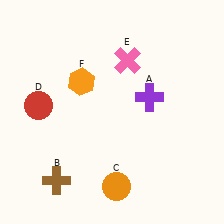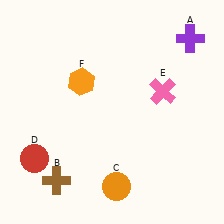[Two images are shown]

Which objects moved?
The objects that moved are: the purple cross (A), the red circle (D), the pink cross (E).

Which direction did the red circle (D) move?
The red circle (D) moved down.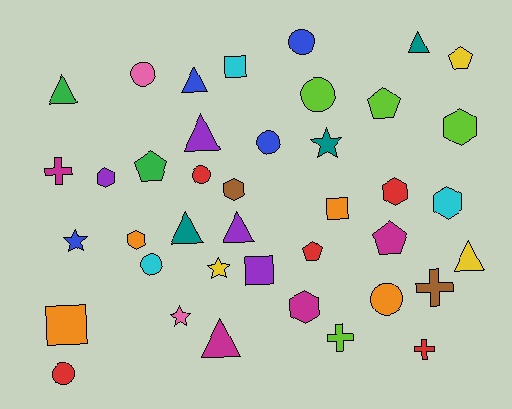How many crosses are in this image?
There are 4 crosses.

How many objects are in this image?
There are 40 objects.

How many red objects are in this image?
There are 5 red objects.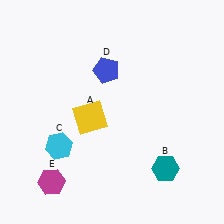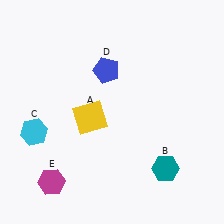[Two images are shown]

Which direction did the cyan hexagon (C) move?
The cyan hexagon (C) moved left.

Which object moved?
The cyan hexagon (C) moved left.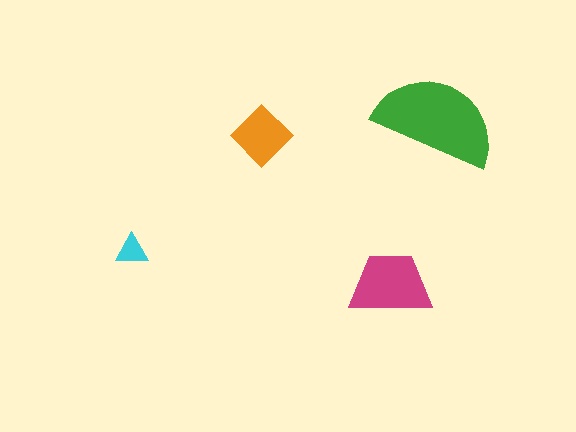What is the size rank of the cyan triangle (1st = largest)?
4th.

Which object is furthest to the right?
The green semicircle is rightmost.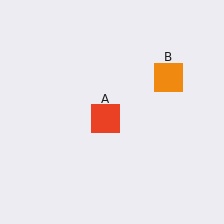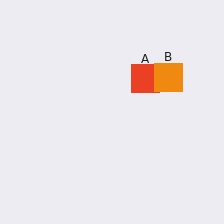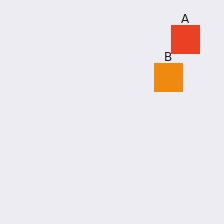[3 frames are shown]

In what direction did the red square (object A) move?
The red square (object A) moved up and to the right.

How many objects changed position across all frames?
1 object changed position: red square (object A).